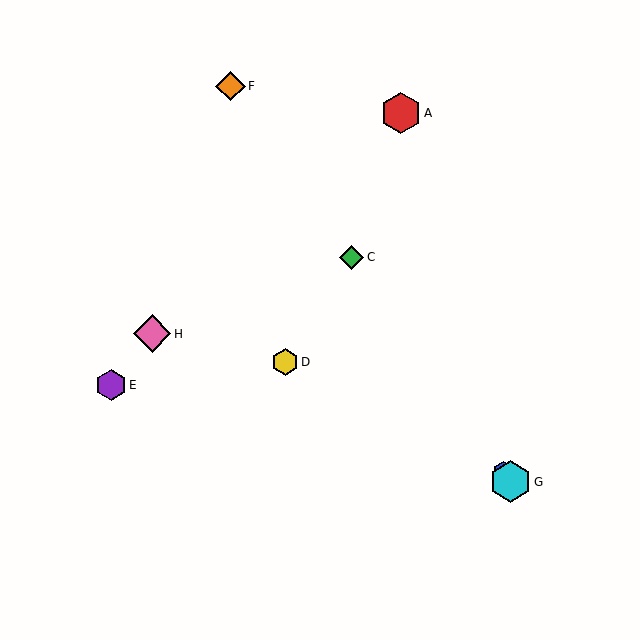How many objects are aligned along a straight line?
4 objects (B, C, F, G) are aligned along a straight line.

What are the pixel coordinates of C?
Object C is at (352, 257).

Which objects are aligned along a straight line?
Objects B, C, F, G are aligned along a straight line.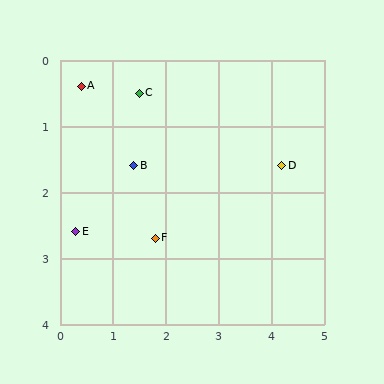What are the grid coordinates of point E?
Point E is at approximately (0.3, 2.6).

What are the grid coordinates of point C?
Point C is at approximately (1.5, 0.5).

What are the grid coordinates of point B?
Point B is at approximately (1.4, 1.6).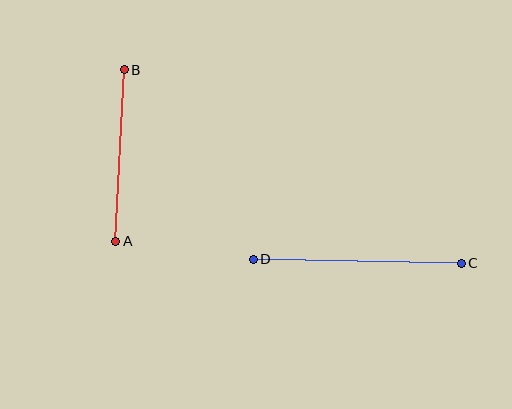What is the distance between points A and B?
The distance is approximately 172 pixels.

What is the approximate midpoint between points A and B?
The midpoint is at approximately (120, 155) pixels.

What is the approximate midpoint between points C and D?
The midpoint is at approximately (357, 261) pixels.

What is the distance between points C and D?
The distance is approximately 208 pixels.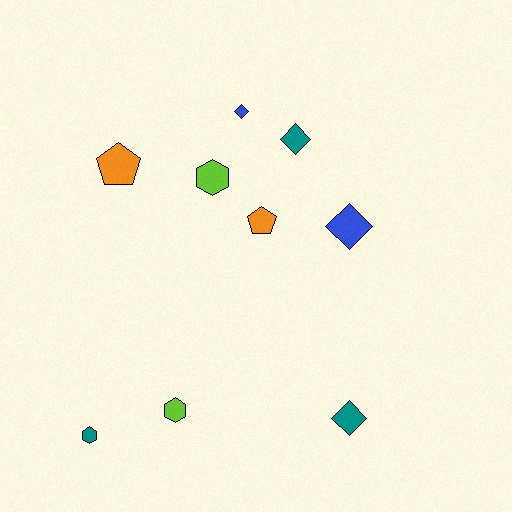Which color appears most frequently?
Teal, with 3 objects.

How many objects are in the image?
There are 9 objects.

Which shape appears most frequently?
Diamond, with 4 objects.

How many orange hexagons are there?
There are no orange hexagons.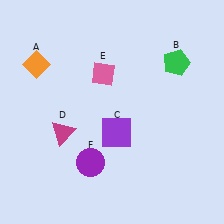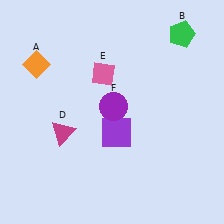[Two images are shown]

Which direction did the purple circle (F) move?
The purple circle (F) moved up.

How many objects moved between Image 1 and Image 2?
2 objects moved between the two images.